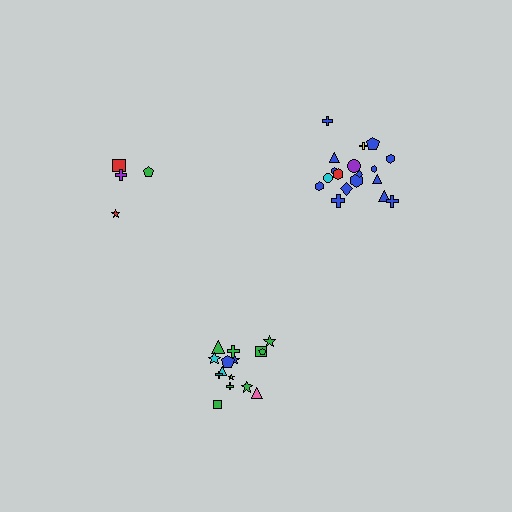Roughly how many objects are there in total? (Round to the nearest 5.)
Roughly 35 objects in total.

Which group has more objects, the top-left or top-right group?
The top-right group.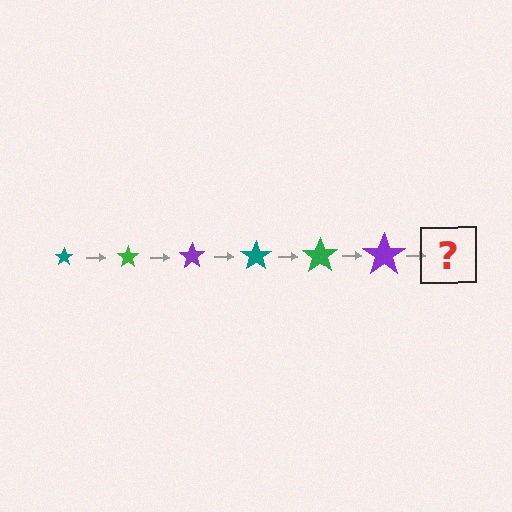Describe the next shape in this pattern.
It should be a teal star, larger than the previous one.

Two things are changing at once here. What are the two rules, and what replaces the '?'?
The two rules are that the star grows larger each step and the color cycles through teal, green, and purple. The '?' should be a teal star, larger than the previous one.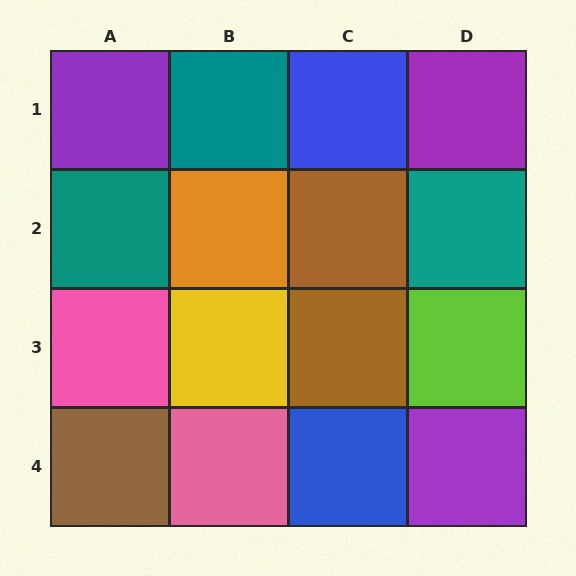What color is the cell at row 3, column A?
Pink.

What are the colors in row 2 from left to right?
Teal, orange, brown, teal.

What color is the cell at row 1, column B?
Teal.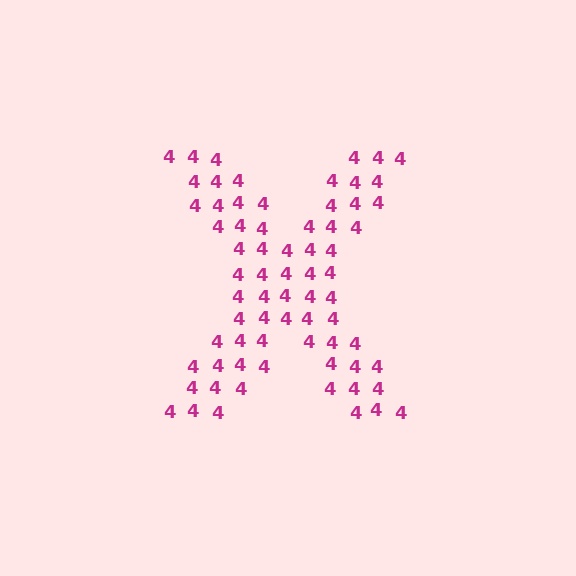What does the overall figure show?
The overall figure shows the letter X.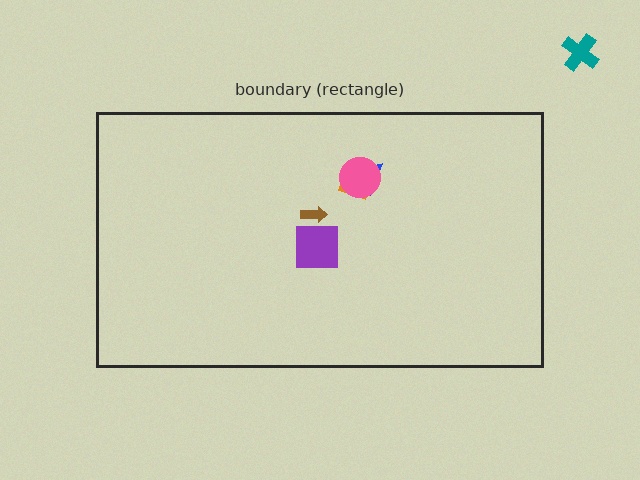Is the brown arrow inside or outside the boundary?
Inside.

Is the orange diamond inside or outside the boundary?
Inside.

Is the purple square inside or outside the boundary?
Inside.